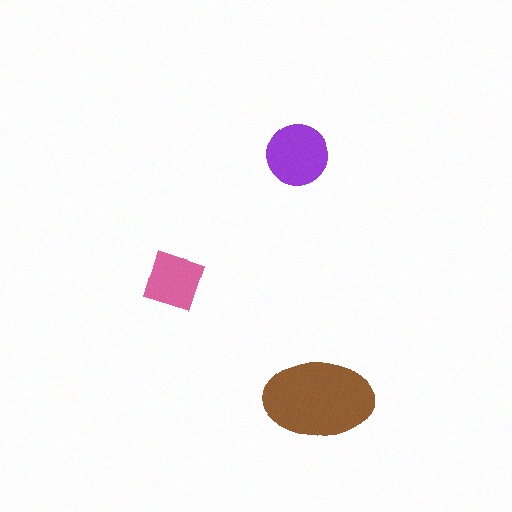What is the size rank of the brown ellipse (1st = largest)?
1st.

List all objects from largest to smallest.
The brown ellipse, the purple circle, the pink square.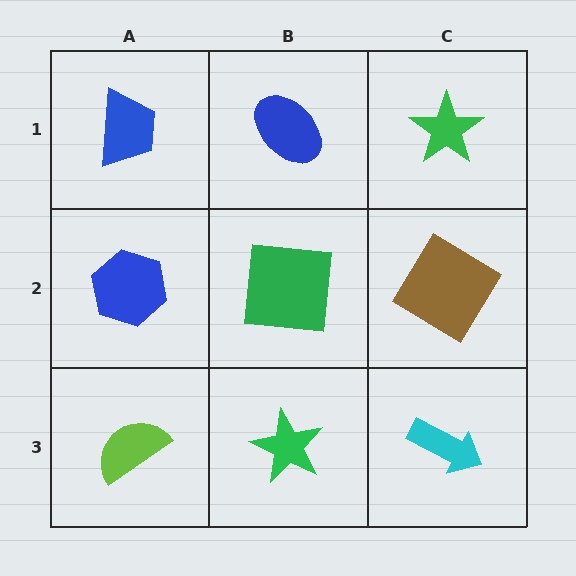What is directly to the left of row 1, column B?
A blue trapezoid.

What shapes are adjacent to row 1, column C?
A brown diamond (row 2, column C), a blue ellipse (row 1, column B).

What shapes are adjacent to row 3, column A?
A blue hexagon (row 2, column A), a green star (row 3, column B).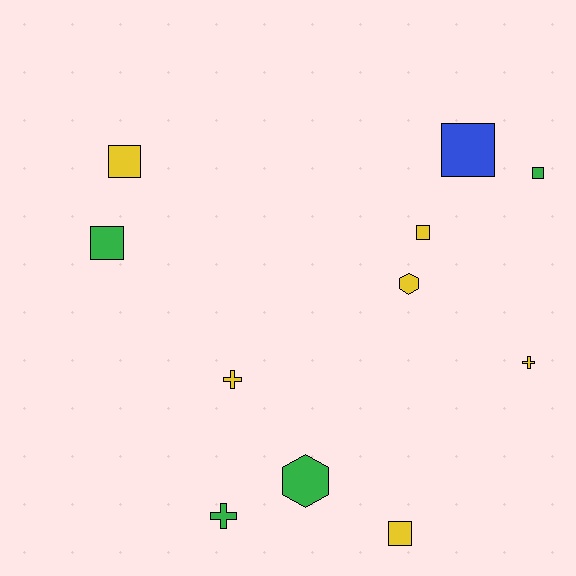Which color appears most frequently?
Yellow, with 6 objects.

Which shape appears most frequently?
Square, with 6 objects.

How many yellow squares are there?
There are 3 yellow squares.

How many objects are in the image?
There are 11 objects.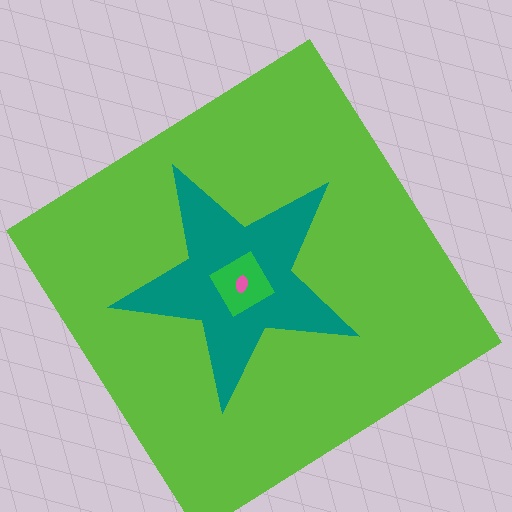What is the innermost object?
The pink ellipse.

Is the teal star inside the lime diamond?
Yes.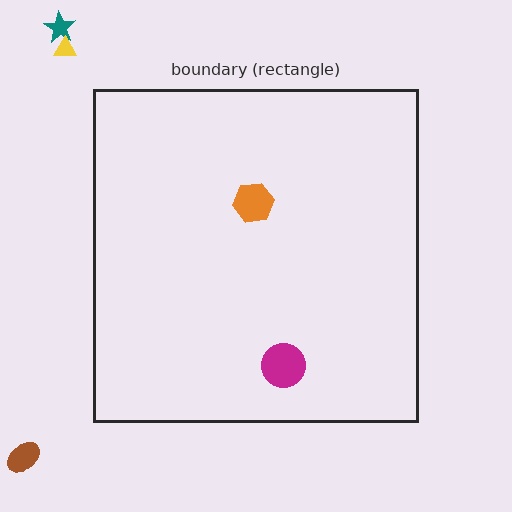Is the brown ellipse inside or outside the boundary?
Outside.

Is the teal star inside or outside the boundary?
Outside.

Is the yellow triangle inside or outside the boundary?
Outside.